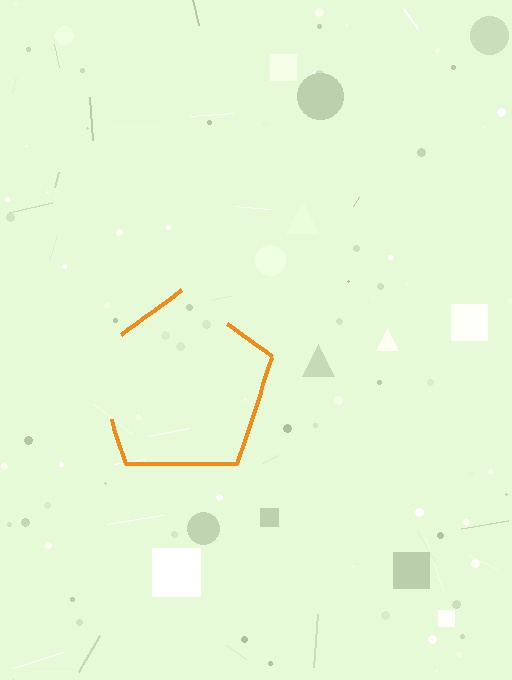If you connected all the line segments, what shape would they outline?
They would outline a pentagon.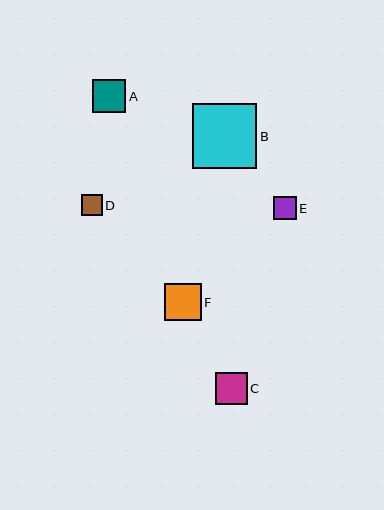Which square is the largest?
Square B is the largest with a size of approximately 65 pixels.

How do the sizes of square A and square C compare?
Square A and square C are approximately the same size.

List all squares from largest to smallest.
From largest to smallest: B, F, A, C, E, D.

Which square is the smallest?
Square D is the smallest with a size of approximately 21 pixels.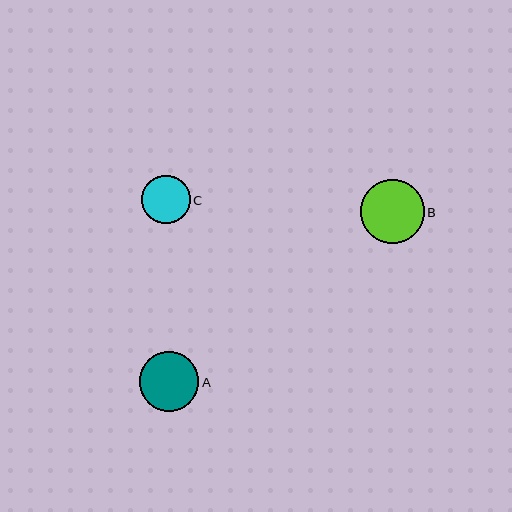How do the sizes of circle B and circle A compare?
Circle B and circle A are approximately the same size.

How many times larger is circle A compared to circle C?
Circle A is approximately 1.2 times the size of circle C.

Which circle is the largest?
Circle B is the largest with a size of approximately 64 pixels.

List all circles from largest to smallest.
From largest to smallest: B, A, C.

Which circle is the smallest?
Circle C is the smallest with a size of approximately 49 pixels.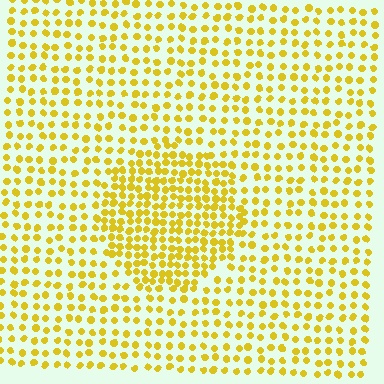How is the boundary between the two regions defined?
The boundary is defined by a change in element density (approximately 1.8x ratio). All elements are the same color, size, and shape.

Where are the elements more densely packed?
The elements are more densely packed inside the circle boundary.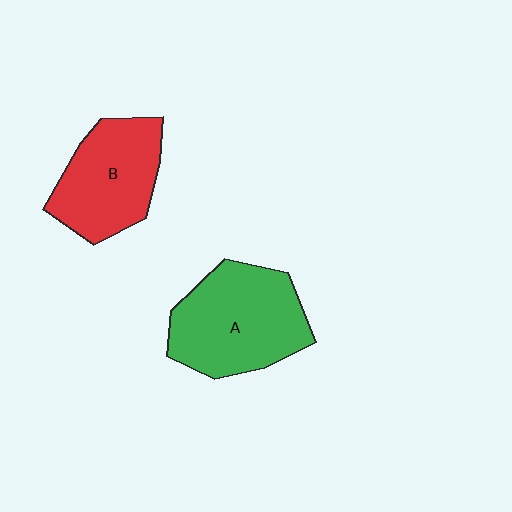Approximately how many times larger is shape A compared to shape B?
Approximately 1.2 times.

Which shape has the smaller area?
Shape B (red).